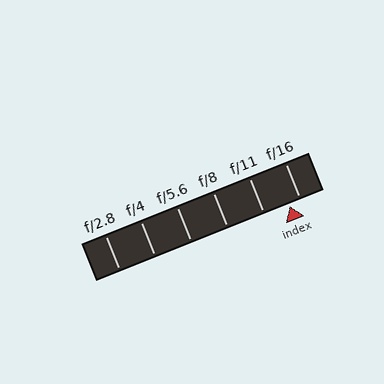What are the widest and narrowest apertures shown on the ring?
The widest aperture shown is f/2.8 and the narrowest is f/16.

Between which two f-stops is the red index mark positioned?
The index mark is between f/11 and f/16.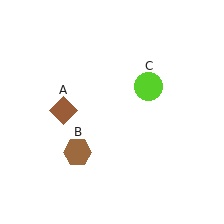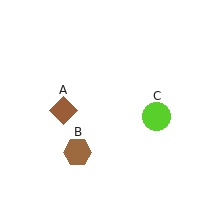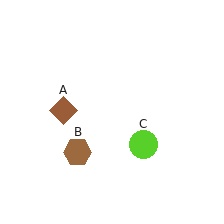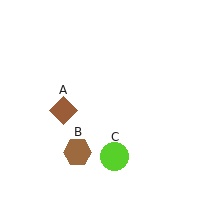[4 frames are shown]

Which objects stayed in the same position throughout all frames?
Brown diamond (object A) and brown hexagon (object B) remained stationary.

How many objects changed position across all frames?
1 object changed position: lime circle (object C).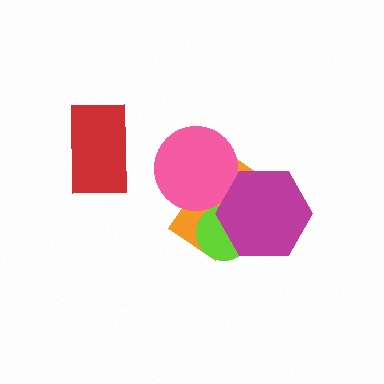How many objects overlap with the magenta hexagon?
2 objects overlap with the magenta hexagon.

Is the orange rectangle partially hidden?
Yes, it is partially covered by another shape.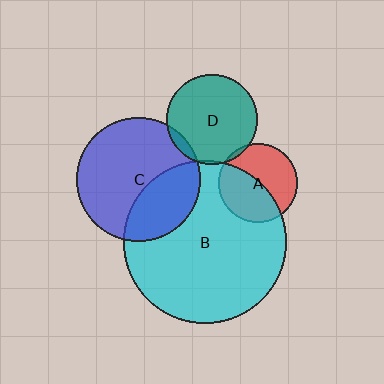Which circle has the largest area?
Circle B (cyan).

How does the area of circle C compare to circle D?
Approximately 1.9 times.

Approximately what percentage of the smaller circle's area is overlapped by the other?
Approximately 50%.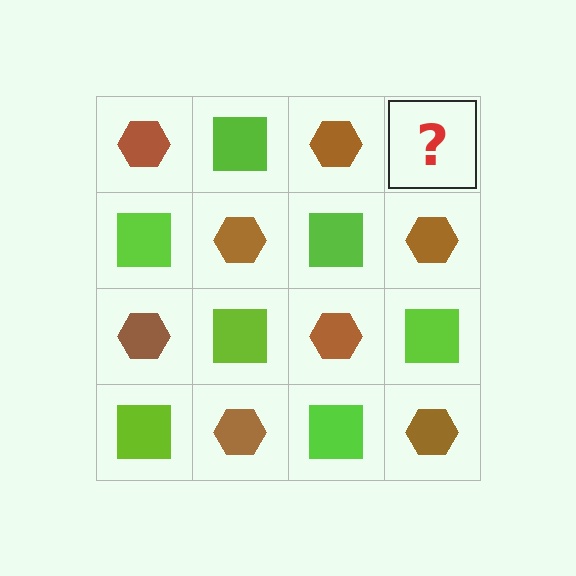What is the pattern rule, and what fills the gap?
The rule is that it alternates brown hexagon and lime square in a checkerboard pattern. The gap should be filled with a lime square.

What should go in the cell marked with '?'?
The missing cell should contain a lime square.